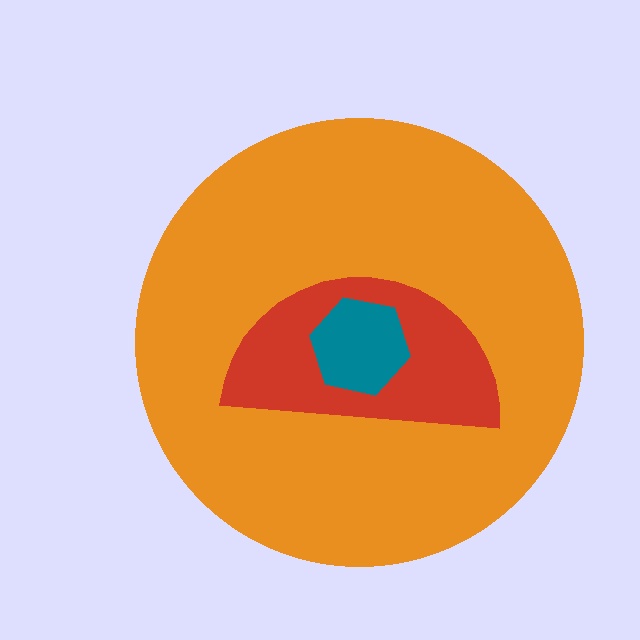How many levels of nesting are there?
3.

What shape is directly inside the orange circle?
The red semicircle.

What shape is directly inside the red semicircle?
The teal hexagon.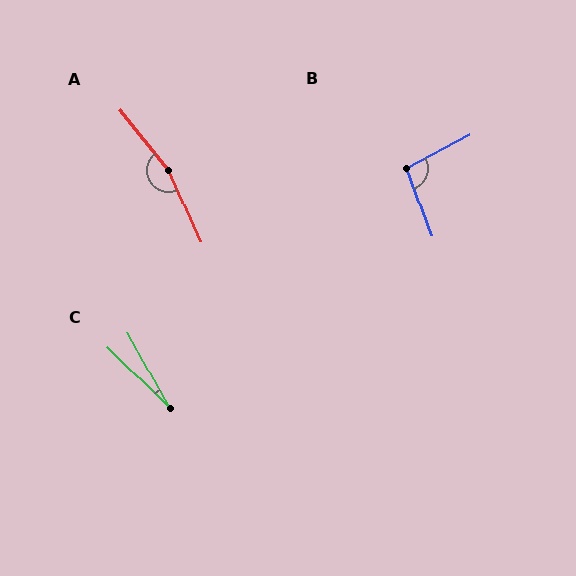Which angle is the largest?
A, at approximately 165 degrees.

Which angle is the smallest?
C, at approximately 17 degrees.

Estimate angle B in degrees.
Approximately 98 degrees.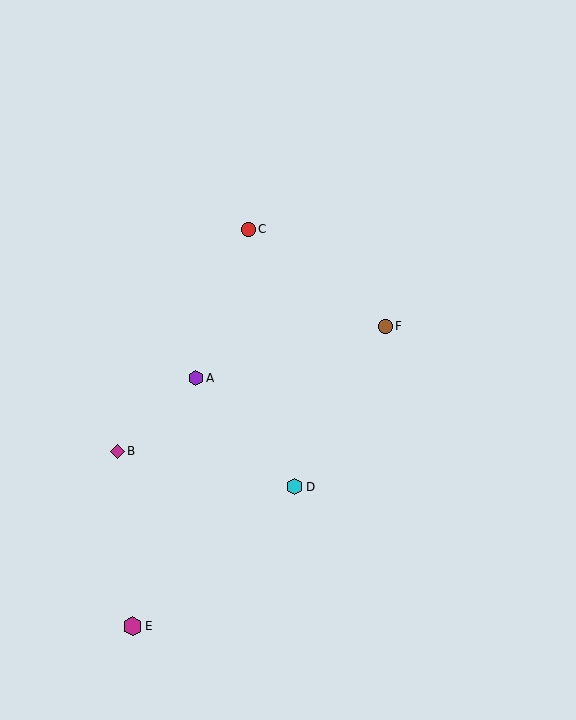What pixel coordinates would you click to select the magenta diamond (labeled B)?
Click at (117, 451) to select the magenta diamond B.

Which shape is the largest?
The magenta hexagon (labeled E) is the largest.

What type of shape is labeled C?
Shape C is a red circle.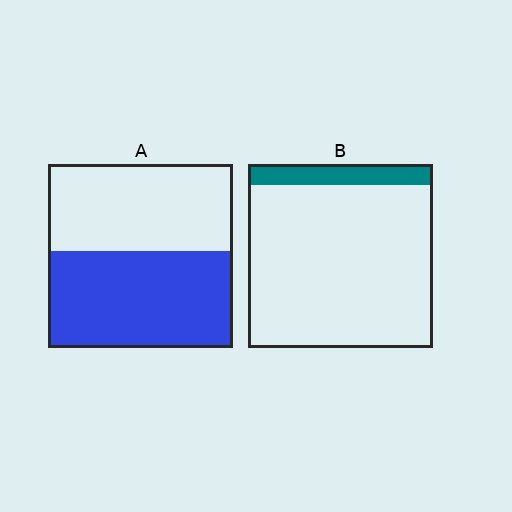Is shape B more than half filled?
No.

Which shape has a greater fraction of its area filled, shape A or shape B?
Shape A.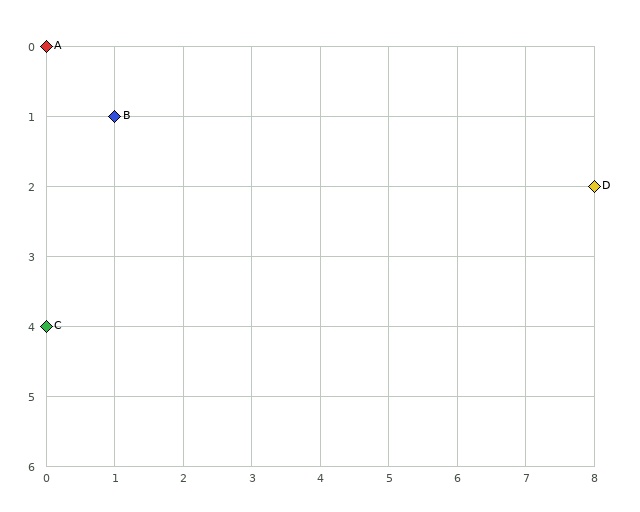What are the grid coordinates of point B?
Point B is at grid coordinates (1, 1).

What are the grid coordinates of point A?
Point A is at grid coordinates (0, 0).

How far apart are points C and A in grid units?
Points C and A are 4 rows apart.